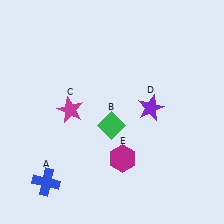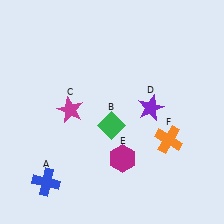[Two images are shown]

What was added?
An orange cross (F) was added in Image 2.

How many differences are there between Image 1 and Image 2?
There is 1 difference between the two images.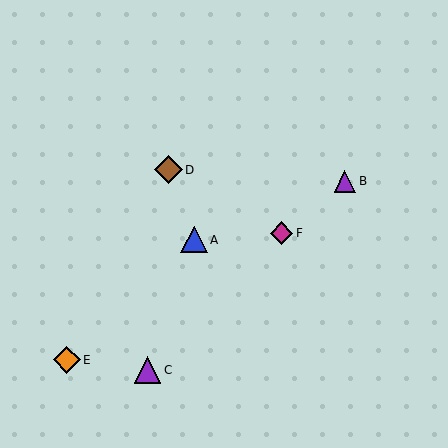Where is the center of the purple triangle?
The center of the purple triangle is at (148, 370).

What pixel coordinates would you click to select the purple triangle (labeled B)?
Click at (345, 181) to select the purple triangle B.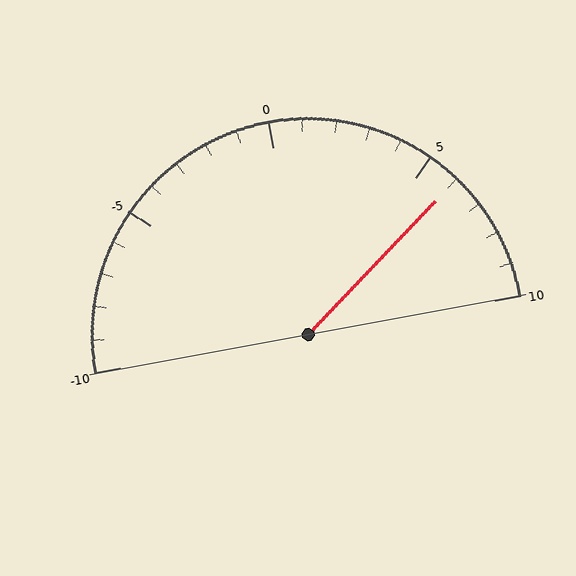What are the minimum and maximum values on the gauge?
The gauge ranges from -10 to 10.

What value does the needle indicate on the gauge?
The needle indicates approximately 6.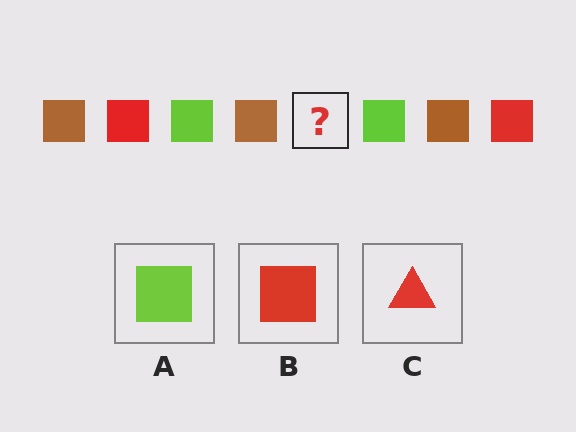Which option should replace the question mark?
Option B.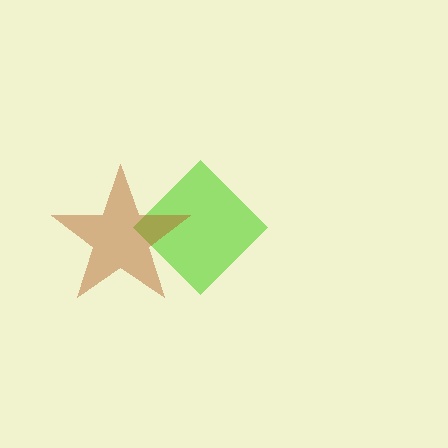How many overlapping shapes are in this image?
There are 2 overlapping shapes in the image.